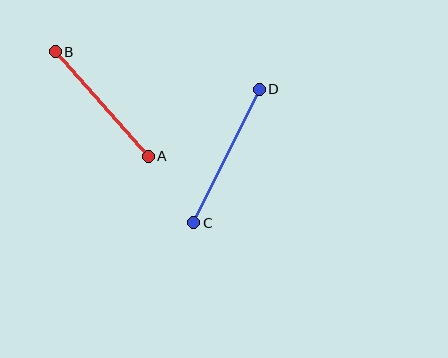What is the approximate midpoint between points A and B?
The midpoint is at approximately (102, 104) pixels.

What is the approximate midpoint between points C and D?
The midpoint is at approximately (226, 156) pixels.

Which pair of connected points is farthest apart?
Points C and D are farthest apart.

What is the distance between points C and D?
The distance is approximately 149 pixels.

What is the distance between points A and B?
The distance is approximately 140 pixels.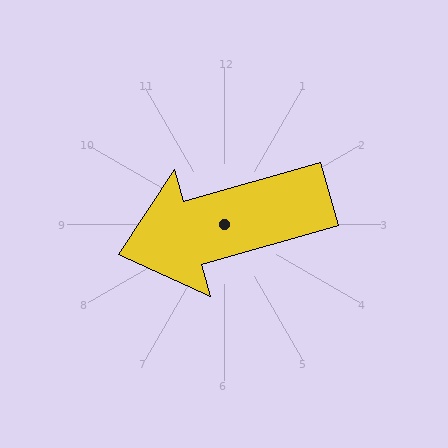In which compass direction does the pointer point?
West.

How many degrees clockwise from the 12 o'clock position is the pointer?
Approximately 254 degrees.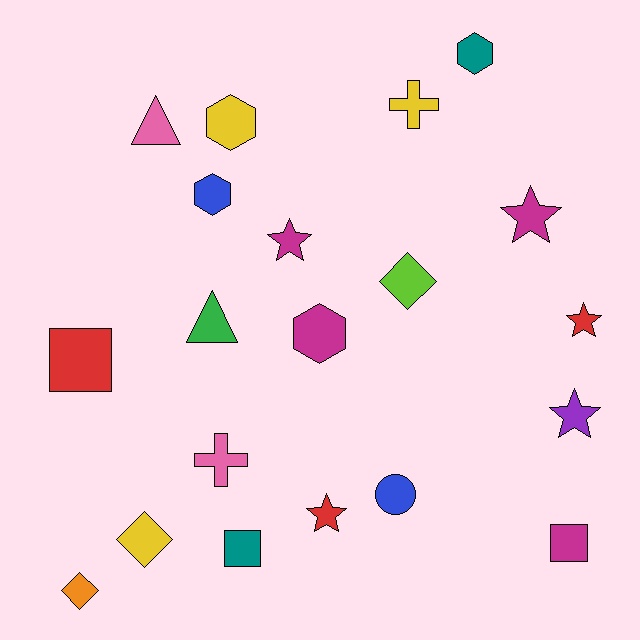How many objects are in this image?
There are 20 objects.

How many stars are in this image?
There are 5 stars.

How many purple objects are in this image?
There is 1 purple object.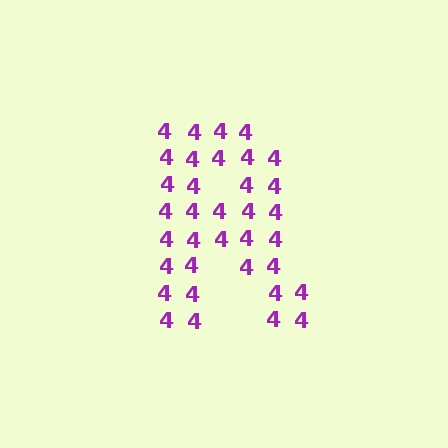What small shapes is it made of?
It is made of small digit 4's.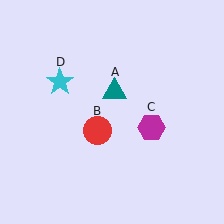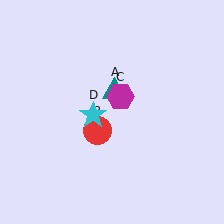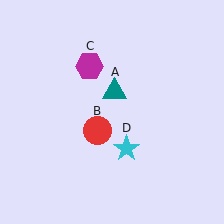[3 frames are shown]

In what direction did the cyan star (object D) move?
The cyan star (object D) moved down and to the right.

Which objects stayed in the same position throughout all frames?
Teal triangle (object A) and red circle (object B) remained stationary.